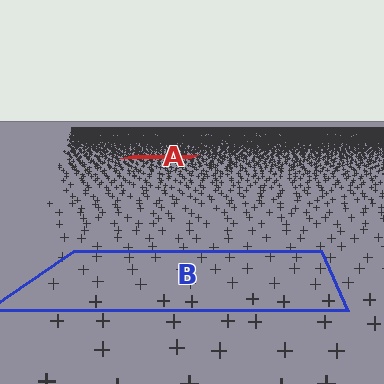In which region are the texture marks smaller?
The texture marks are smaller in region A, because it is farther away.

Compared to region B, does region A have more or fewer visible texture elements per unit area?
Region A has more texture elements per unit area — they are packed more densely because it is farther away.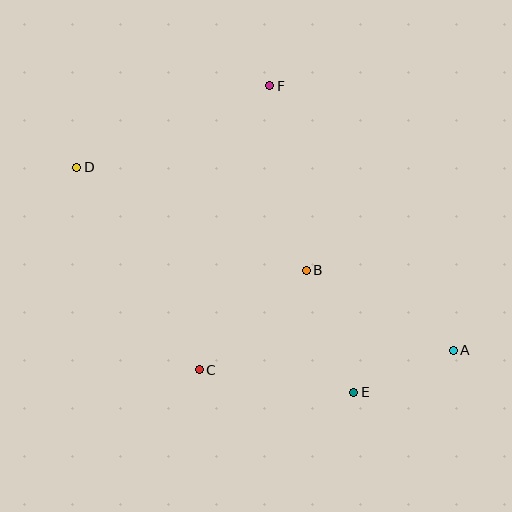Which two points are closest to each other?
Points A and E are closest to each other.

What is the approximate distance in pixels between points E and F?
The distance between E and F is approximately 318 pixels.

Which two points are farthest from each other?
Points A and D are farthest from each other.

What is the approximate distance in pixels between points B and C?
The distance between B and C is approximately 146 pixels.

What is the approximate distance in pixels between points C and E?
The distance between C and E is approximately 156 pixels.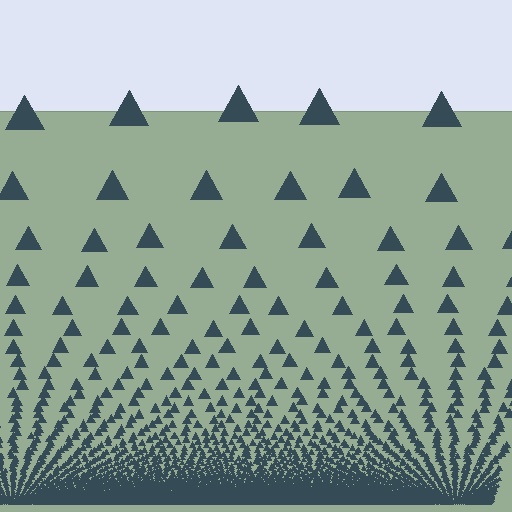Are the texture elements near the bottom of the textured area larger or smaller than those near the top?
Smaller. The gradient is inverted — elements near the bottom are smaller and denser.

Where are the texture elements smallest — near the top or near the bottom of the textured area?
Near the bottom.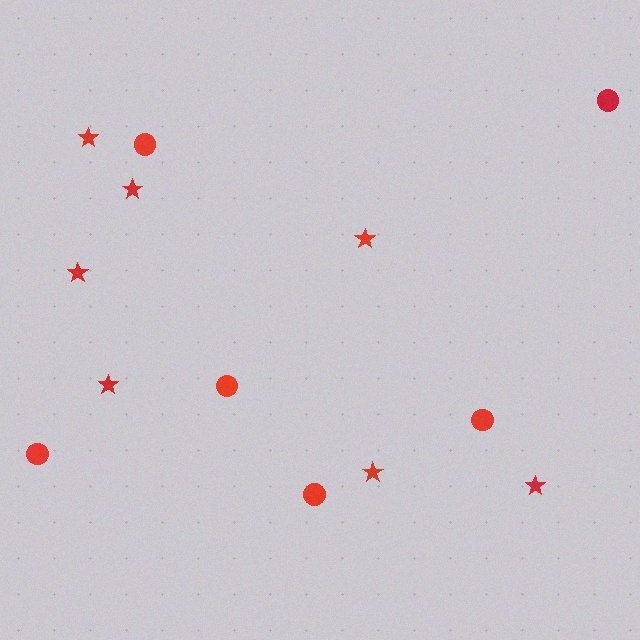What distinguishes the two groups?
There are 2 groups: one group of circles (6) and one group of stars (7).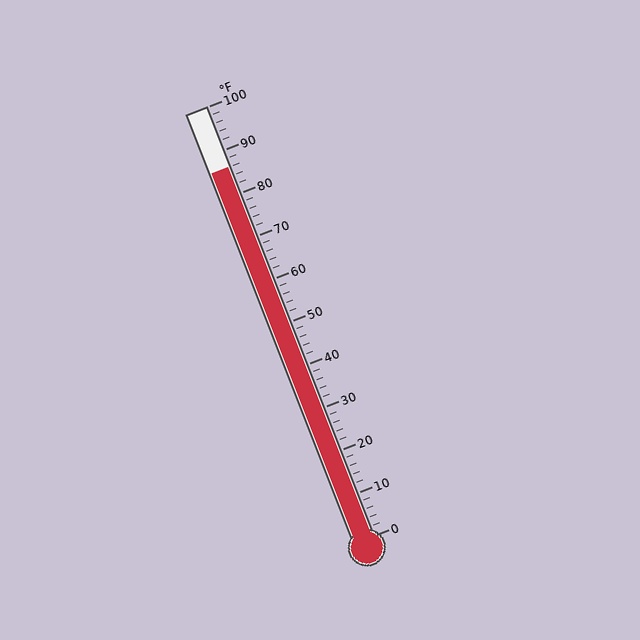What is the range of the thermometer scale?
The thermometer scale ranges from 0°F to 100°F.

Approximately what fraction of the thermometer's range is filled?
The thermometer is filled to approximately 85% of its range.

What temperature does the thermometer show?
The thermometer shows approximately 86°F.